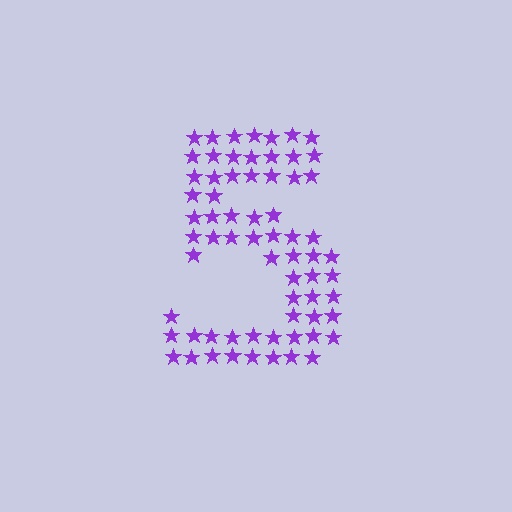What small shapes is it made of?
It is made of small stars.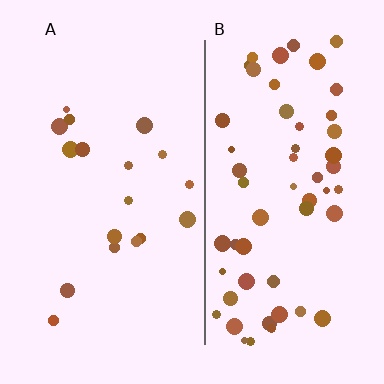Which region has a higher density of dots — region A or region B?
B (the right).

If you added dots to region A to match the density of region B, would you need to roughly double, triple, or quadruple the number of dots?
Approximately triple.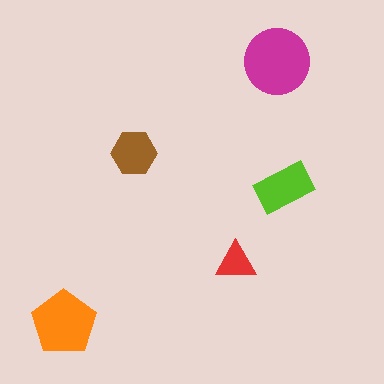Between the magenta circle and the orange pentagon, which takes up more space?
The magenta circle.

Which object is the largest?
The magenta circle.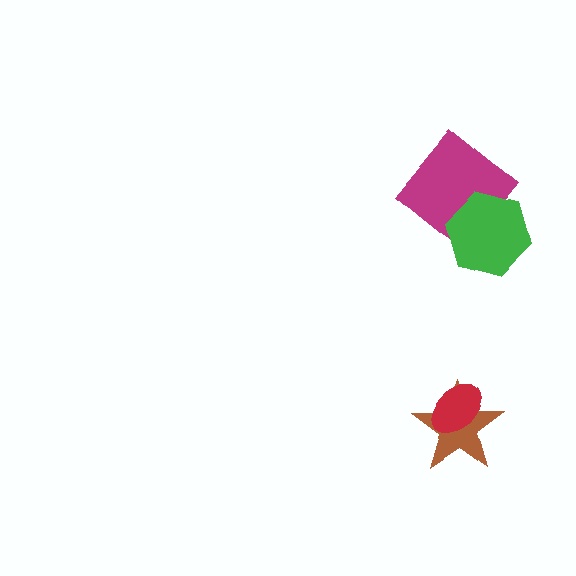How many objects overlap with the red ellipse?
1 object overlaps with the red ellipse.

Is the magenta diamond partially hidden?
Yes, it is partially covered by another shape.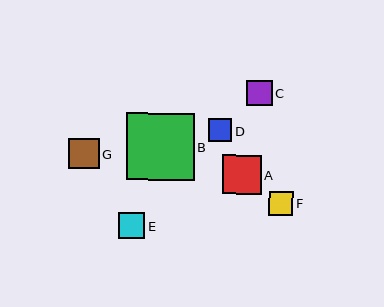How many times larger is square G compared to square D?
Square G is approximately 1.3 times the size of square D.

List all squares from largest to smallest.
From largest to smallest: B, A, G, E, C, F, D.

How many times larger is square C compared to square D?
Square C is approximately 1.1 times the size of square D.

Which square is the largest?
Square B is the largest with a size of approximately 67 pixels.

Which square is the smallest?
Square D is the smallest with a size of approximately 23 pixels.